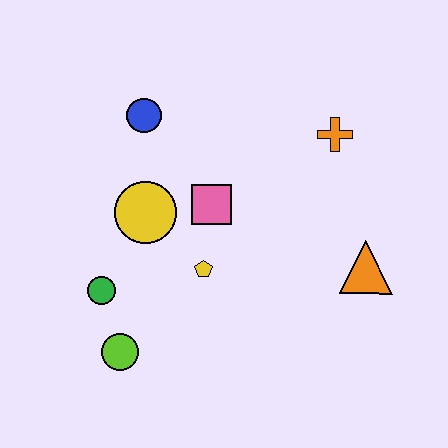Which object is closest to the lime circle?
The green circle is closest to the lime circle.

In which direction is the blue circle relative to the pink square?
The blue circle is above the pink square.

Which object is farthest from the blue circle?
The orange triangle is farthest from the blue circle.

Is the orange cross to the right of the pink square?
Yes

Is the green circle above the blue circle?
No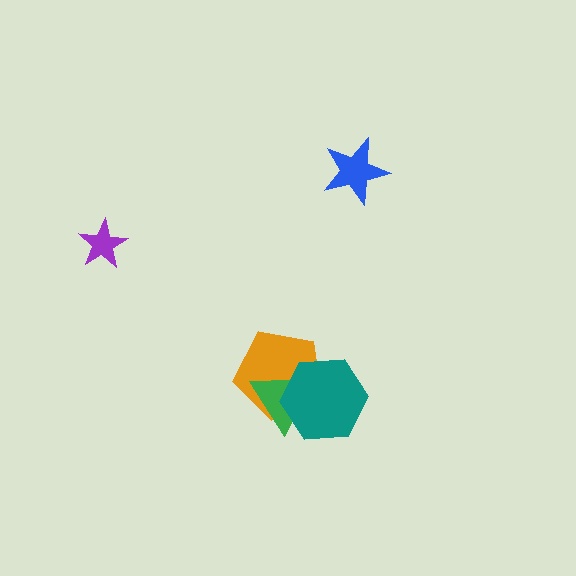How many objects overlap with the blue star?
0 objects overlap with the blue star.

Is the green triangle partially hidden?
Yes, it is partially covered by another shape.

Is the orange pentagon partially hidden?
Yes, it is partially covered by another shape.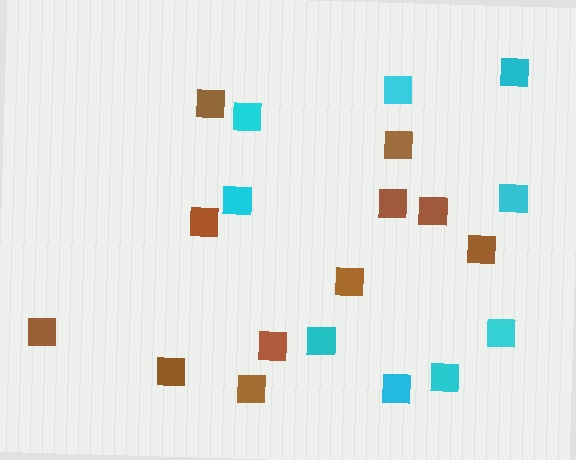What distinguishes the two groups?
There are 2 groups: one group of cyan squares (9) and one group of brown squares (11).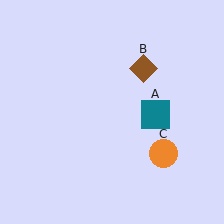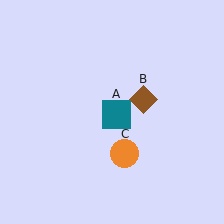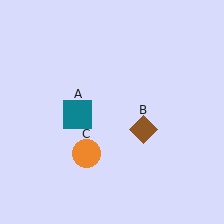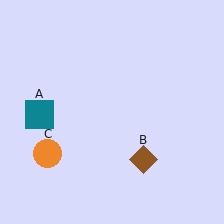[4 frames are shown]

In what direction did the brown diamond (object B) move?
The brown diamond (object B) moved down.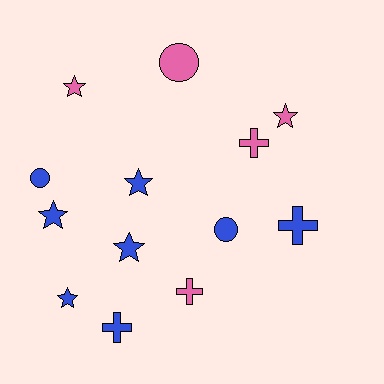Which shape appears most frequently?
Star, with 6 objects.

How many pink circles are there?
There is 1 pink circle.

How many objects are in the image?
There are 13 objects.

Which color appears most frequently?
Blue, with 8 objects.